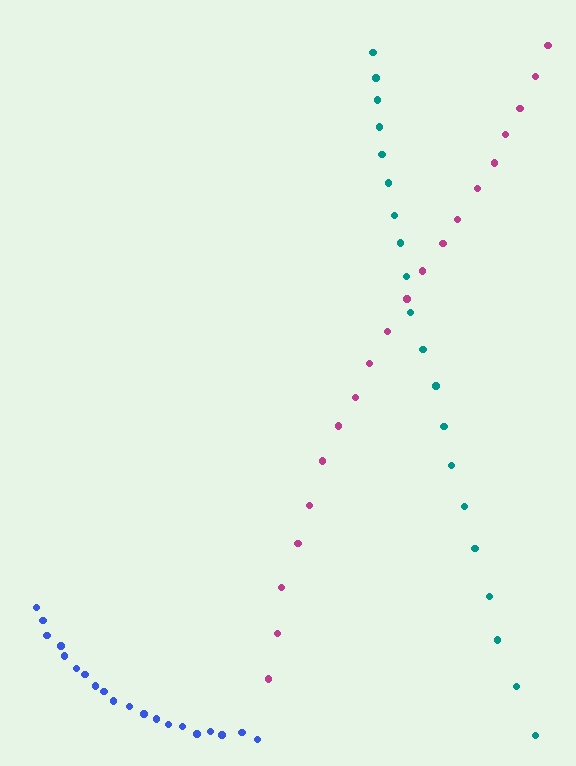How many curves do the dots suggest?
There are 3 distinct paths.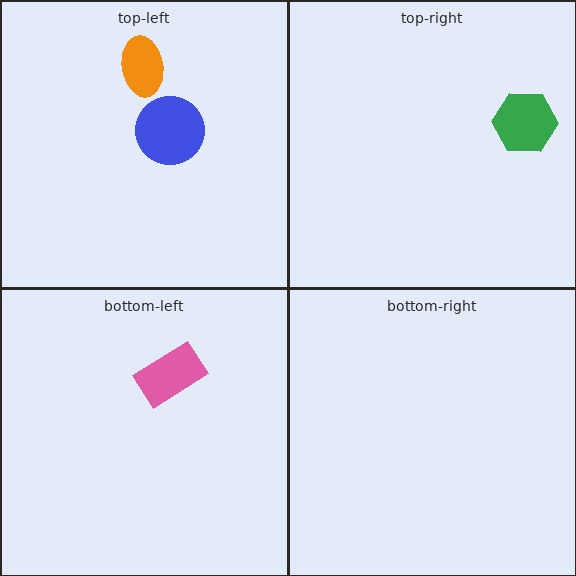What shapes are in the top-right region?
The green hexagon.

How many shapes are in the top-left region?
2.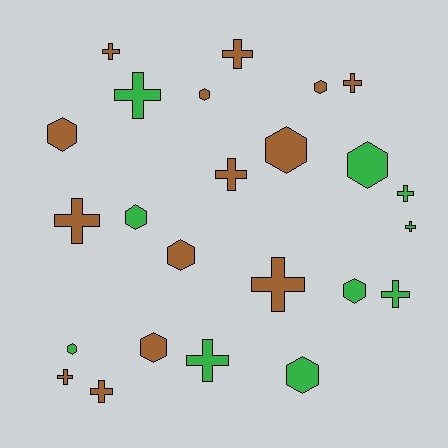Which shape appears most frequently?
Cross, with 13 objects.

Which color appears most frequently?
Brown, with 14 objects.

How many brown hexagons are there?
There are 6 brown hexagons.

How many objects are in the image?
There are 24 objects.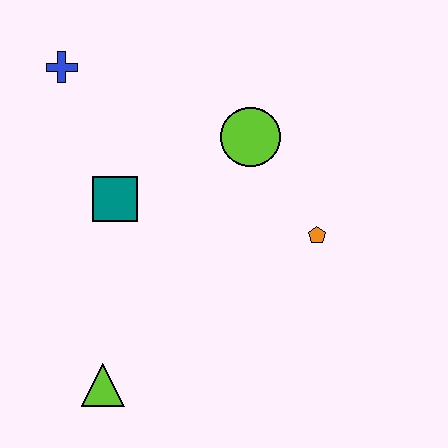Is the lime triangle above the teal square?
No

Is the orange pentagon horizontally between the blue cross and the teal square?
No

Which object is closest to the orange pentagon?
The lime circle is closest to the orange pentagon.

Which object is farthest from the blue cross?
The lime triangle is farthest from the blue cross.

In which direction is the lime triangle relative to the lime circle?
The lime triangle is below the lime circle.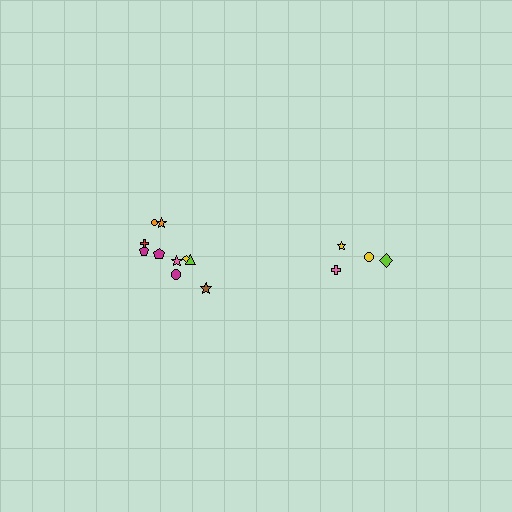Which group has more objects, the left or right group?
The left group.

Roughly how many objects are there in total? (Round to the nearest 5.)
Roughly 15 objects in total.